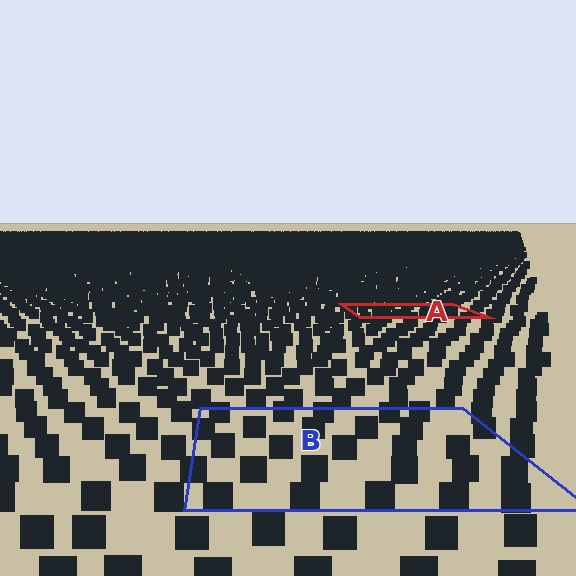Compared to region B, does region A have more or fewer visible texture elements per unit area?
Region A has more texture elements per unit area — they are packed more densely because it is farther away.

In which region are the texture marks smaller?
The texture marks are smaller in region A, because it is farther away.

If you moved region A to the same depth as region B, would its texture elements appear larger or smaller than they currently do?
They would appear larger. At a closer depth, the same texture elements are projected at a bigger on-screen size.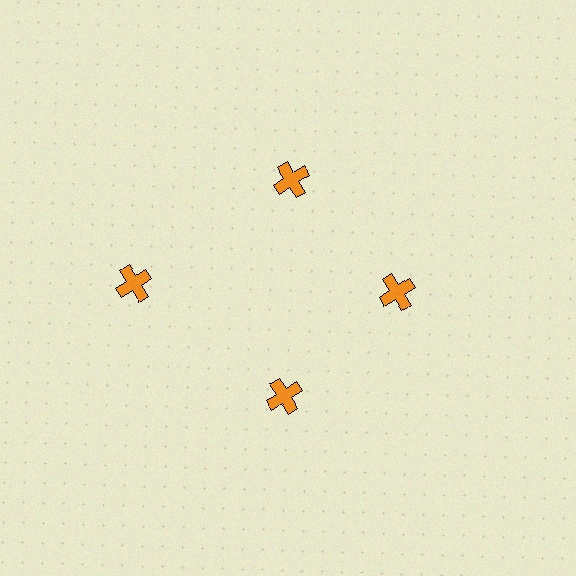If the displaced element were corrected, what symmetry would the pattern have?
It would have 4-fold rotational symmetry — the pattern would map onto itself every 90 degrees.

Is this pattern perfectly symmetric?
No. The 4 orange crosses are arranged in a ring, but one element near the 9 o'clock position is pushed outward from the center, breaking the 4-fold rotational symmetry.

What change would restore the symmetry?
The symmetry would be restored by moving it inward, back onto the ring so that all 4 crosses sit at equal angles and equal distance from the center.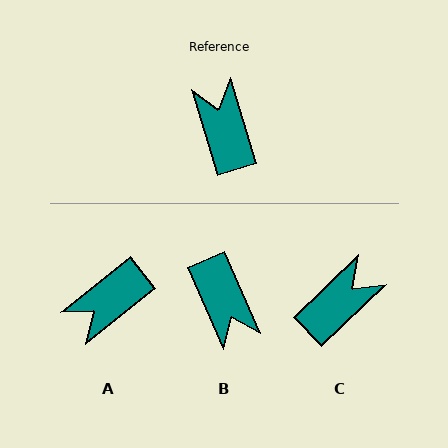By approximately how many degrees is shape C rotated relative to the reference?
Approximately 63 degrees clockwise.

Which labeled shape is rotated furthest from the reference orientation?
B, about 173 degrees away.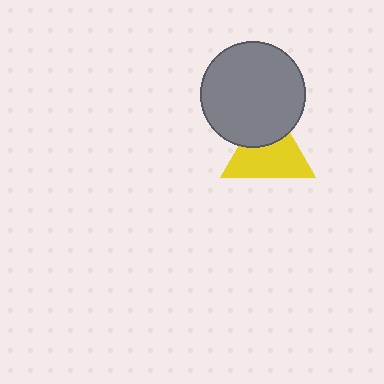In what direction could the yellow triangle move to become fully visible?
The yellow triangle could move down. That would shift it out from behind the gray circle entirely.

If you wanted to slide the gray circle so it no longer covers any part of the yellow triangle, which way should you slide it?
Slide it up — that is the most direct way to separate the two shapes.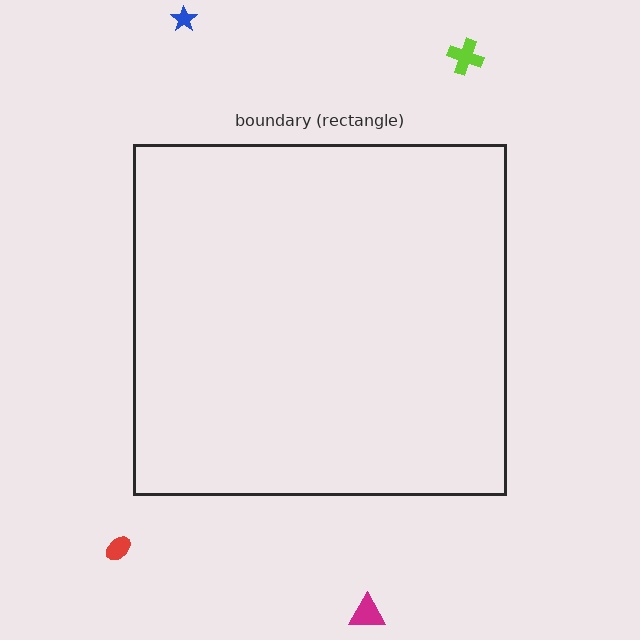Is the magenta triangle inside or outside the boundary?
Outside.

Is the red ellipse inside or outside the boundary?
Outside.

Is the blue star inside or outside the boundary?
Outside.